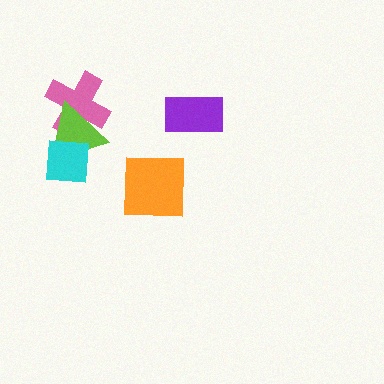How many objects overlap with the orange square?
0 objects overlap with the orange square.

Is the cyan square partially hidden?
No, no other shape covers it.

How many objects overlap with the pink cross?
1 object overlaps with the pink cross.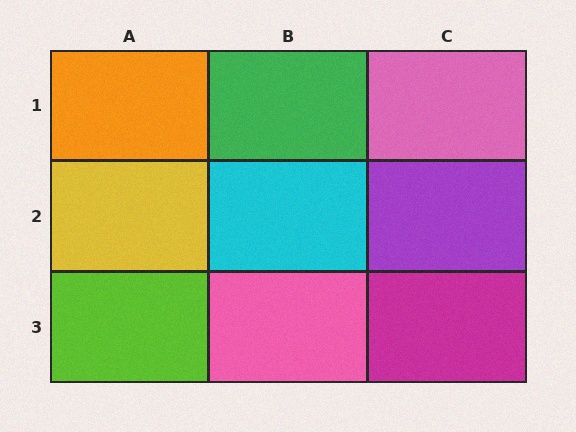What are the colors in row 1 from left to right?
Orange, green, pink.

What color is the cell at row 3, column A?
Lime.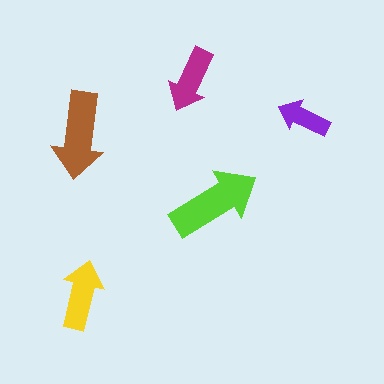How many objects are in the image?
There are 5 objects in the image.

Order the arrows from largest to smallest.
the lime one, the brown one, the yellow one, the magenta one, the purple one.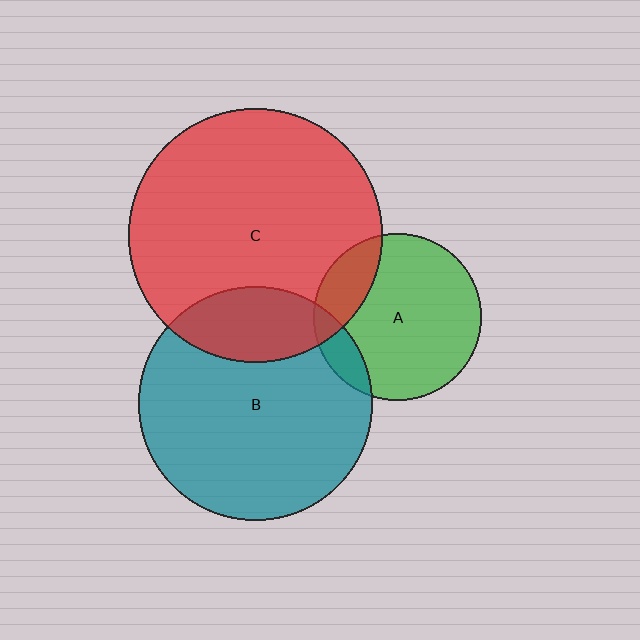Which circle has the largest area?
Circle C (red).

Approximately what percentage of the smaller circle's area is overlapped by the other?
Approximately 20%.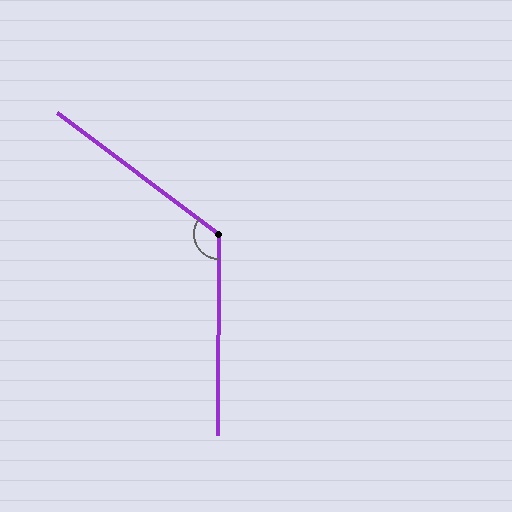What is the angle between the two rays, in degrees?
Approximately 126 degrees.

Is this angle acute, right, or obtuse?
It is obtuse.